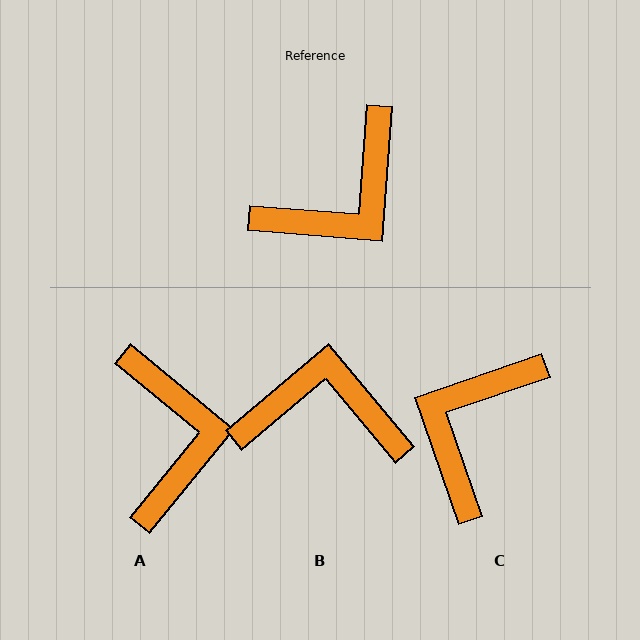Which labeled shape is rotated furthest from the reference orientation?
C, about 157 degrees away.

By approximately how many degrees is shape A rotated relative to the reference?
Approximately 55 degrees counter-clockwise.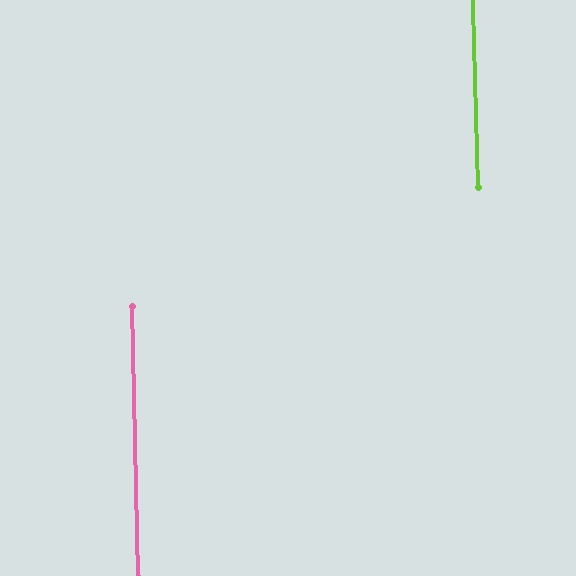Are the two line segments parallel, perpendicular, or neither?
Parallel — their directions differ by only 0.3°.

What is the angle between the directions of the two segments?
Approximately 0 degrees.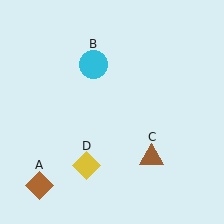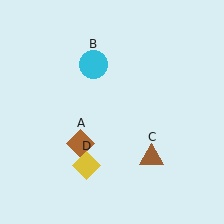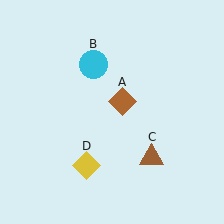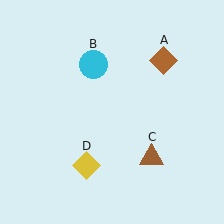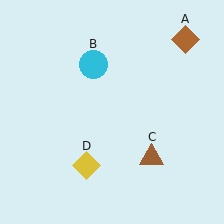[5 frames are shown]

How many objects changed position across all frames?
1 object changed position: brown diamond (object A).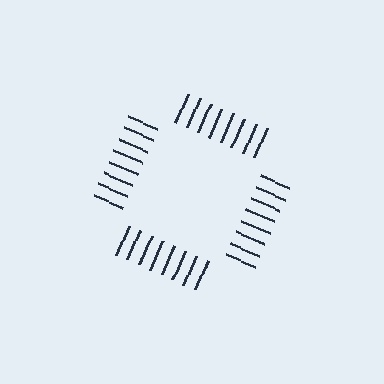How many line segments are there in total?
32 — 8 along each of the 4 edges.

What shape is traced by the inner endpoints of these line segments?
An illusory square — the line segments terminate on its edges but no continuous stroke is drawn.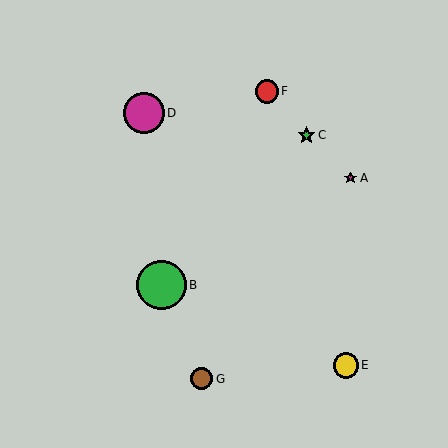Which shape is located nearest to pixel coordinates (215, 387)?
The brown circle (labeled G) at (202, 379) is nearest to that location.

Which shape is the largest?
The green circle (labeled B) is the largest.